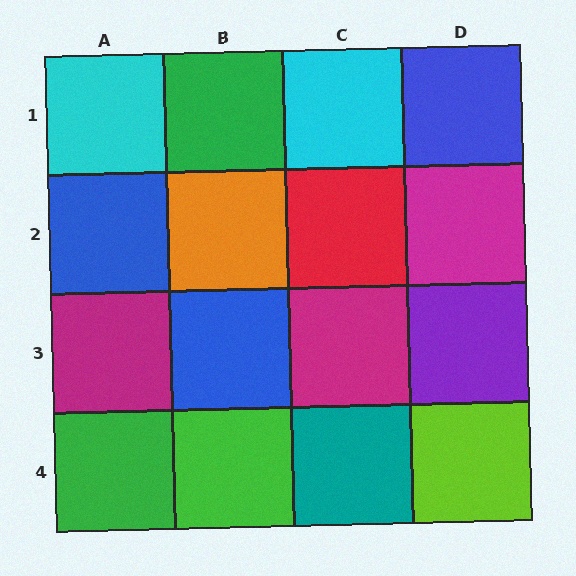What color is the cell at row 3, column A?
Magenta.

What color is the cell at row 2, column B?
Orange.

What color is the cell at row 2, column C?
Red.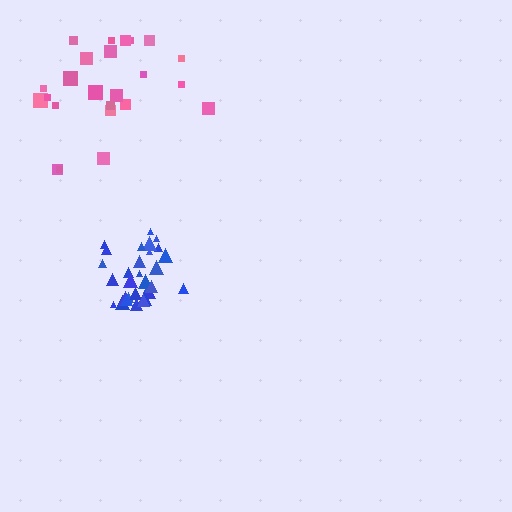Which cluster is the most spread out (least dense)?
Pink.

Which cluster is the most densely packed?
Blue.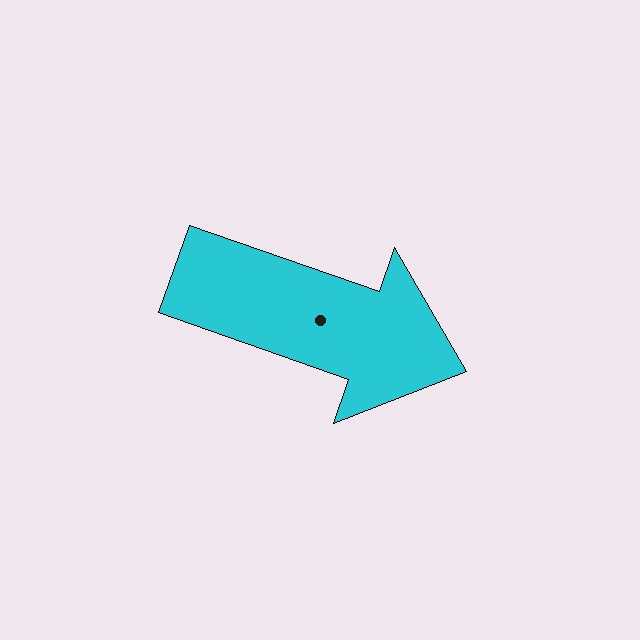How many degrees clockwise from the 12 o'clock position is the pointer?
Approximately 109 degrees.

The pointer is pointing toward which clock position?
Roughly 4 o'clock.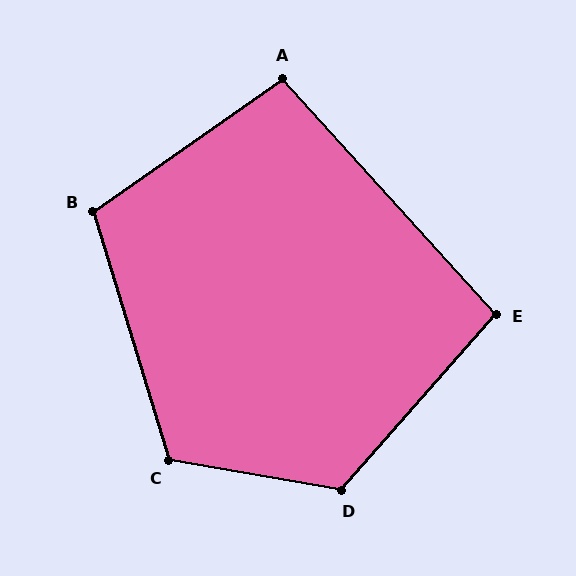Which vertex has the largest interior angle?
D, at approximately 121 degrees.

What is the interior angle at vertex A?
Approximately 97 degrees (obtuse).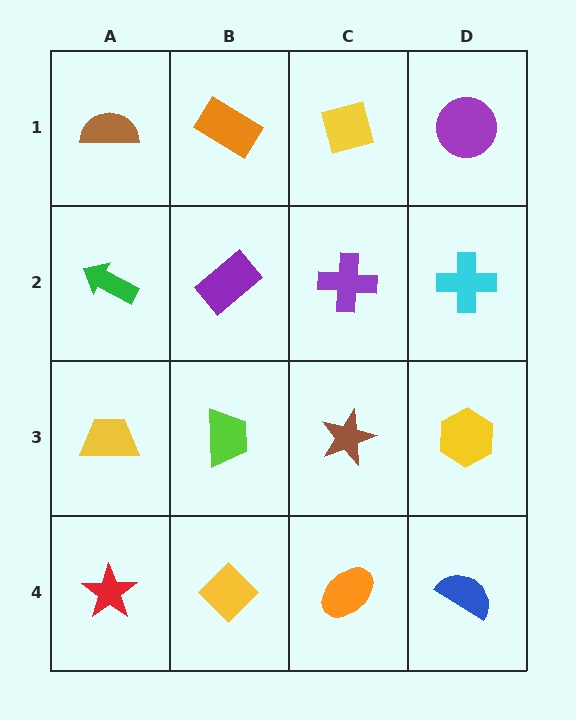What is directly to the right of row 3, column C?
A yellow hexagon.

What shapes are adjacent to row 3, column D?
A cyan cross (row 2, column D), a blue semicircle (row 4, column D), a brown star (row 3, column C).